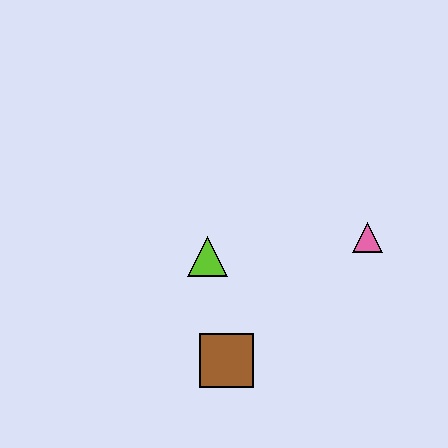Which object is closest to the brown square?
The lime triangle is closest to the brown square.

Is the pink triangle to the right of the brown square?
Yes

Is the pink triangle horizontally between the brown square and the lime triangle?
No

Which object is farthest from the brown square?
The pink triangle is farthest from the brown square.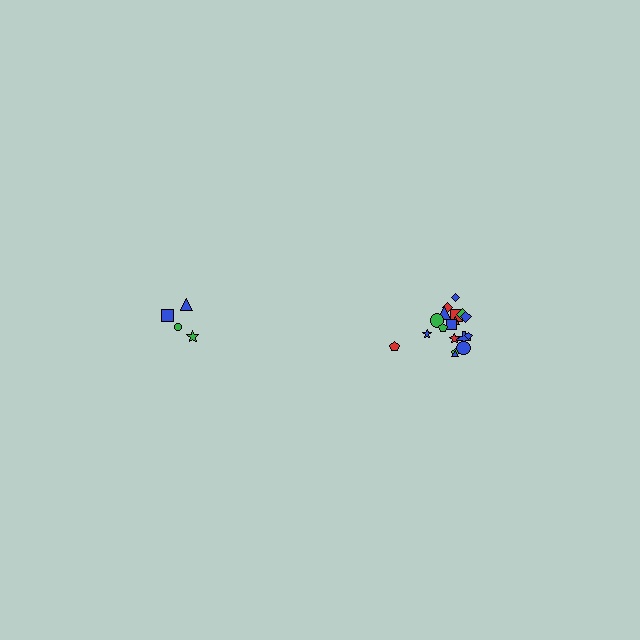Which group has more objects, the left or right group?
The right group.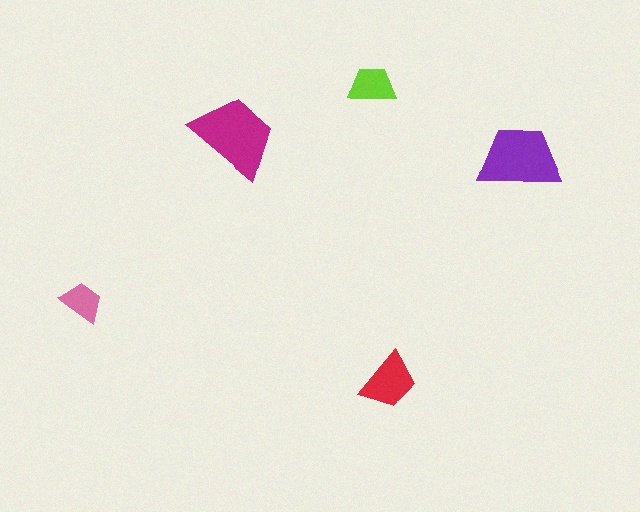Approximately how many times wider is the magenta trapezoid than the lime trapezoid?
About 2 times wider.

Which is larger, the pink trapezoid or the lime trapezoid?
The lime one.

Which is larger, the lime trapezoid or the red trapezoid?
The red one.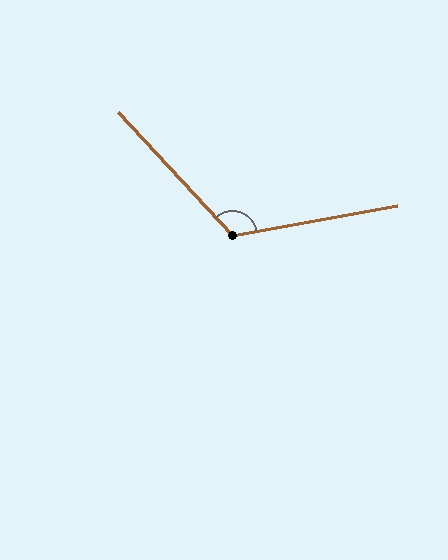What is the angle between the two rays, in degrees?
Approximately 122 degrees.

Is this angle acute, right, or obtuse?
It is obtuse.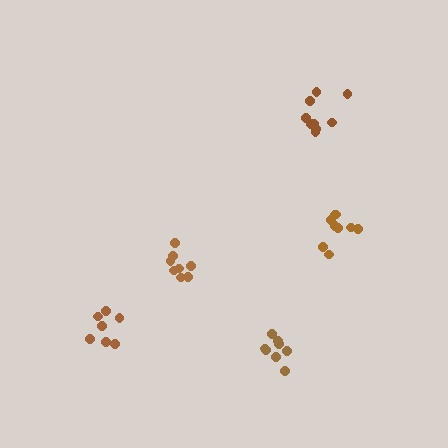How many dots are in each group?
Group 1: 9 dots, Group 2: 8 dots, Group 3: 9 dots, Group 4: 8 dots, Group 5: 8 dots (42 total).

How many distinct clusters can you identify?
There are 5 distinct clusters.